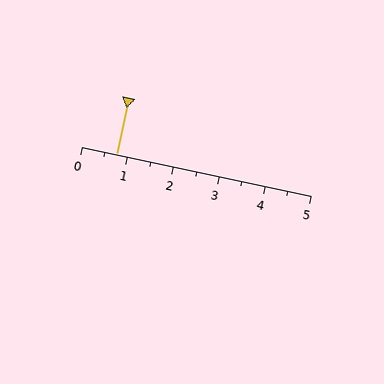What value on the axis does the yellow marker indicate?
The marker indicates approximately 0.8.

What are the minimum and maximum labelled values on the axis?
The axis runs from 0 to 5.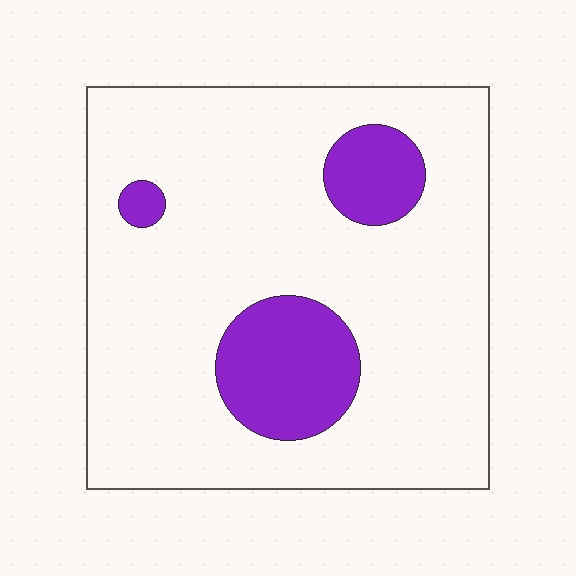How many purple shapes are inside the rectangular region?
3.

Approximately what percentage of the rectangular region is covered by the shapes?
Approximately 15%.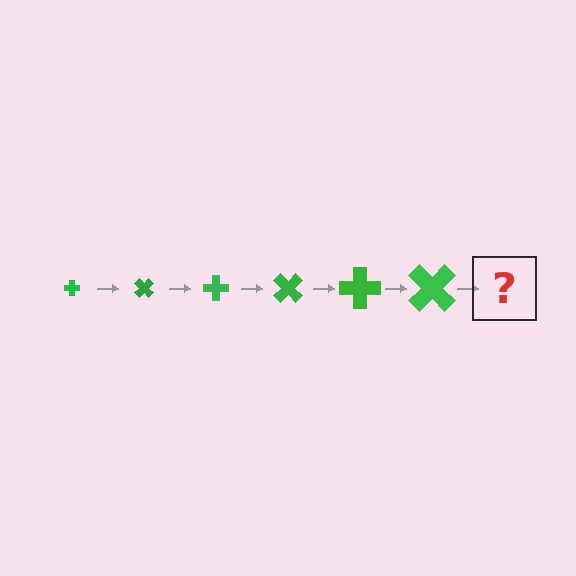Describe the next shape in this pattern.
It should be a cross, larger than the previous one and rotated 270 degrees from the start.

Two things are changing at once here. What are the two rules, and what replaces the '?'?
The two rules are that the cross grows larger each step and it rotates 45 degrees each step. The '?' should be a cross, larger than the previous one and rotated 270 degrees from the start.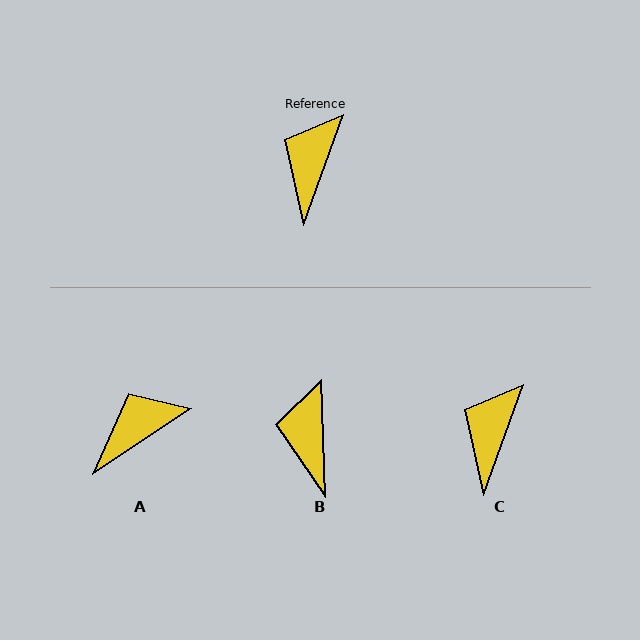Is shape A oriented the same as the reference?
No, it is off by about 36 degrees.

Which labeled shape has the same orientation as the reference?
C.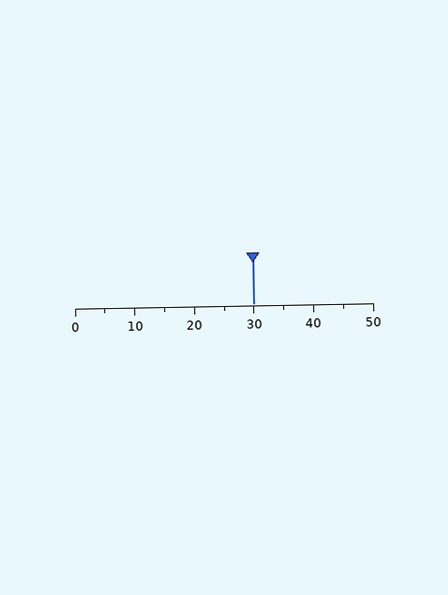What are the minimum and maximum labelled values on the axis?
The axis runs from 0 to 50.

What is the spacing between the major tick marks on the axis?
The major ticks are spaced 10 apart.